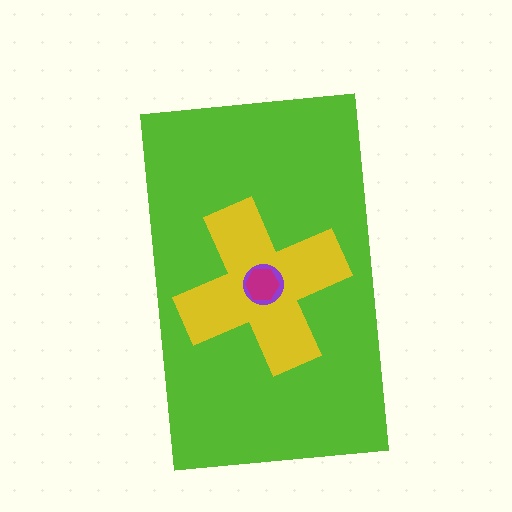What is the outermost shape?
The lime rectangle.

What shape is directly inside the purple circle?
The magenta hexagon.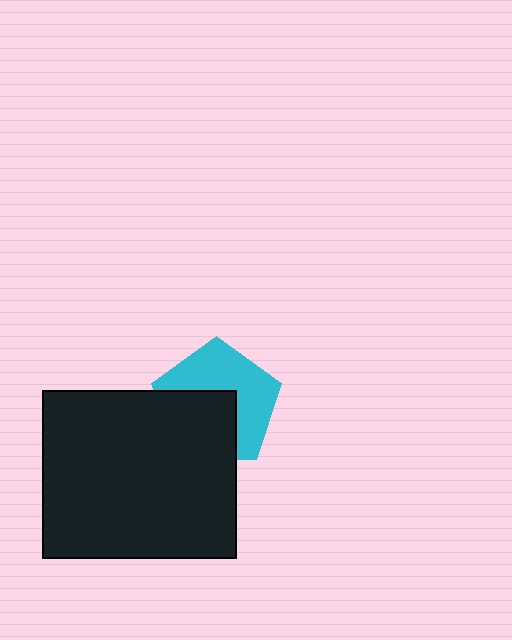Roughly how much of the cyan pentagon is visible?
About half of it is visible (roughly 54%).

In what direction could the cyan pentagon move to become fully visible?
The cyan pentagon could move up. That would shift it out from behind the black rectangle entirely.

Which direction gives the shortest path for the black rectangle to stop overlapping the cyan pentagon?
Moving down gives the shortest separation.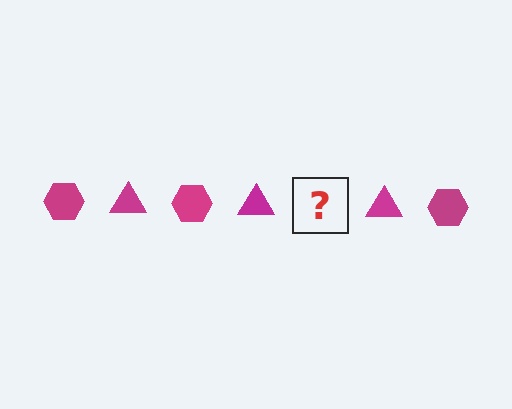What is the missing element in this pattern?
The missing element is a magenta hexagon.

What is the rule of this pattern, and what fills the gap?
The rule is that the pattern cycles through hexagon, triangle shapes in magenta. The gap should be filled with a magenta hexagon.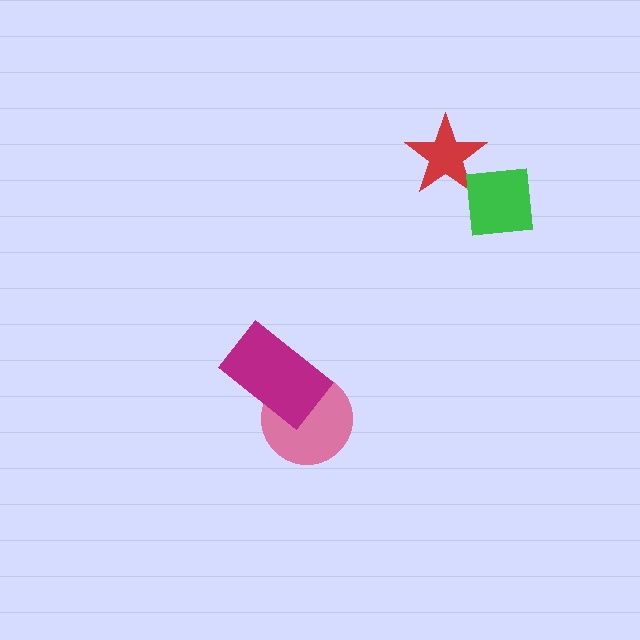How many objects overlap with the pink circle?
1 object overlaps with the pink circle.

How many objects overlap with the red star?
1 object overlaps with the red star.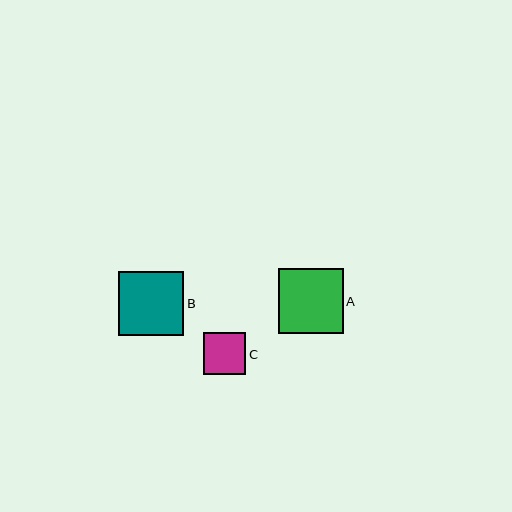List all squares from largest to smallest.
From largest to smallest: A, B, C.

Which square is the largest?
Square A is the largest with a size of approximately 65 pixels.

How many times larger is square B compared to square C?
Square B is approximately 1.6 times the size of square C.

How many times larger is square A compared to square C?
Square A is approximately 1.6 times the size of square C.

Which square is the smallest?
Square C is the smallest with a size of approximately 42 pixels.